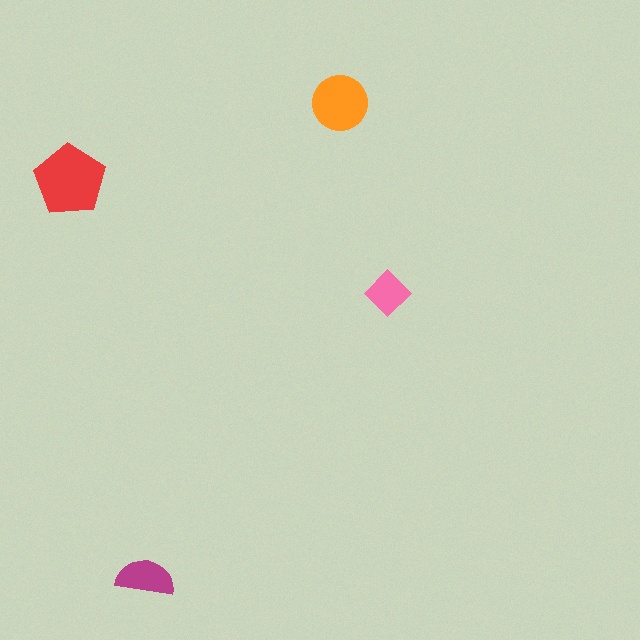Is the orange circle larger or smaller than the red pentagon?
Smaller.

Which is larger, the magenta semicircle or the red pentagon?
The red pentagon.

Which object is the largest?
The red pentagon.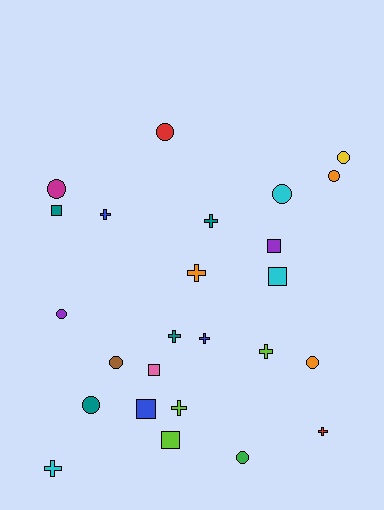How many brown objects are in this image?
There is 1 brown object.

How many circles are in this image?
There are 10 circles.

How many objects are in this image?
There are 25 objects.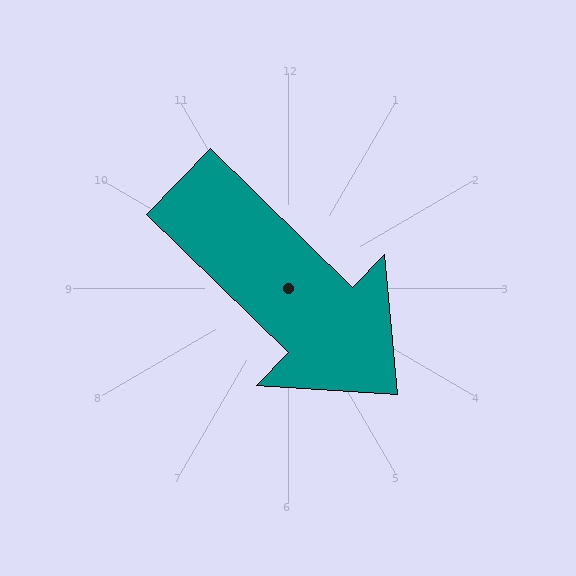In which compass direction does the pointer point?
Southeast.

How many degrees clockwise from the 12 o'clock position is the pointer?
Approximately 134 degrees.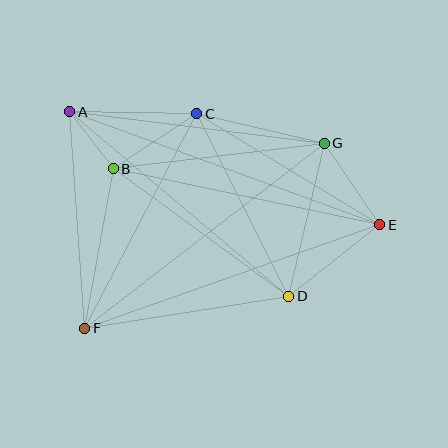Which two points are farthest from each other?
Points A and E are farthest from each other.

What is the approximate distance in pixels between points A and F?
The distance between A and F is approximately 217 pixels.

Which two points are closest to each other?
Points A and B are closest to each other.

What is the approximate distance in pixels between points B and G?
The distance between B and G is approximately 213 pixels.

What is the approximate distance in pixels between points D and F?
The distance between D and F is approximately 207 pixels.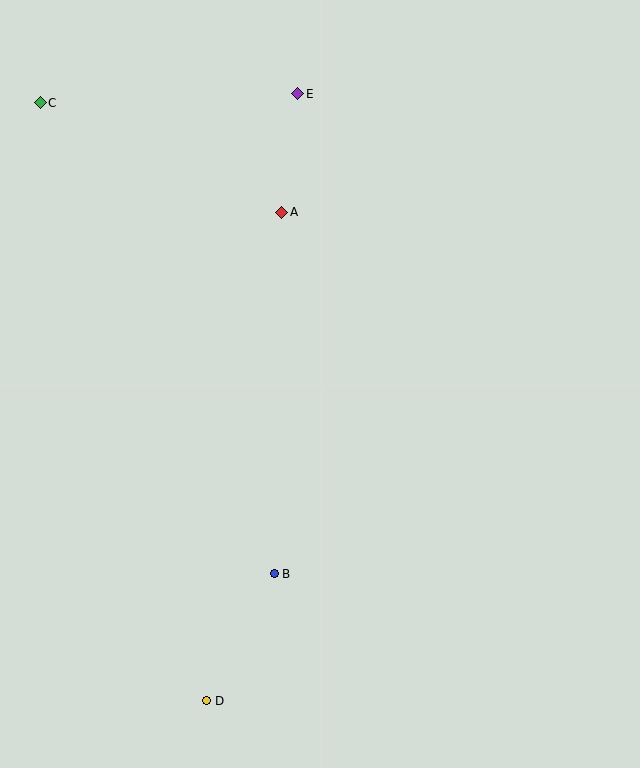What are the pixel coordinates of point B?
Point B is at (274, 574).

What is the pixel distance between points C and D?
The distance between C and D is 621 pixels.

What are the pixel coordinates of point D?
Point D is at (207, 701).